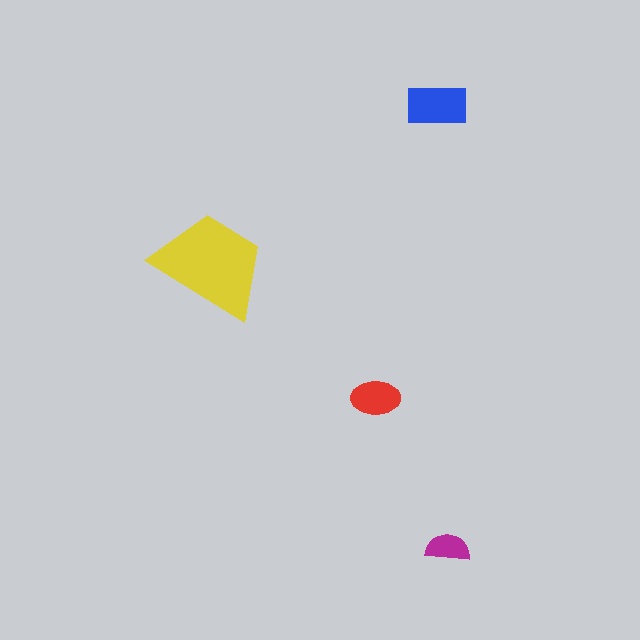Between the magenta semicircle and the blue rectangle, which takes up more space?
The blue rectangle.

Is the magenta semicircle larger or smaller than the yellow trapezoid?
Smaller.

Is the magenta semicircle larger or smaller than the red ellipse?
Smaller.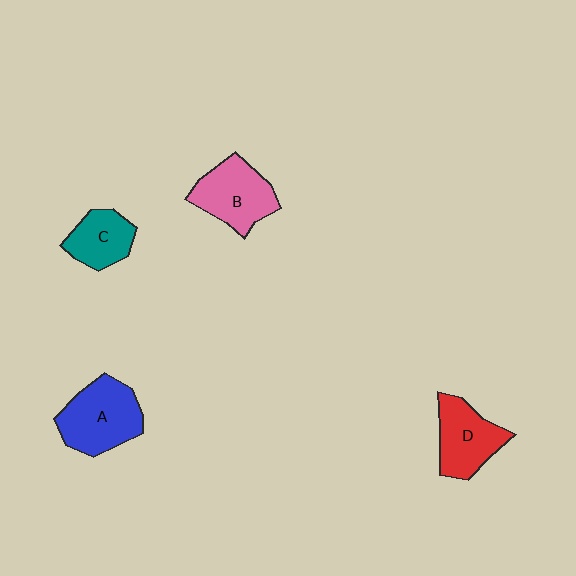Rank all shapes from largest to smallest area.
From largest to smallest: A (blue), B (pink), D (red), C (teal).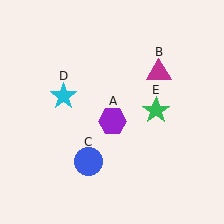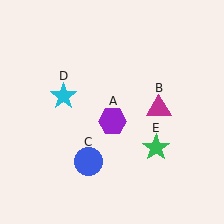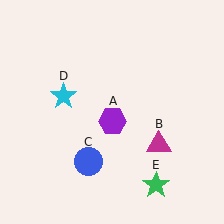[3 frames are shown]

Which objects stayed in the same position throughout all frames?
Purple hexagon (object A) and blue circle (object C) and cyan star (object D) remained stationary.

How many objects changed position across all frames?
2 objects changed position: magenta triangle (object B), green star (object E).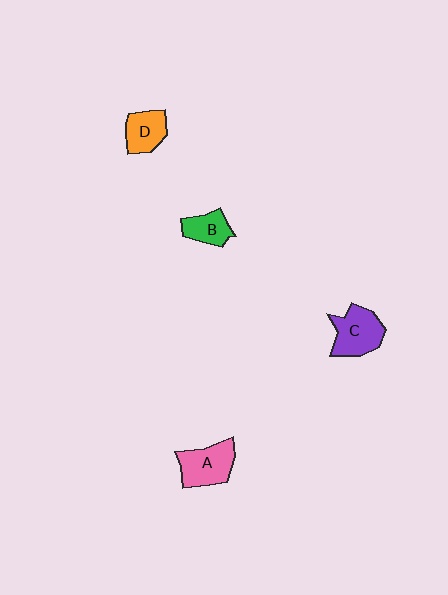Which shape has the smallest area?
Shape B (green).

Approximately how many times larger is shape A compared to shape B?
Approximately 1.5 times.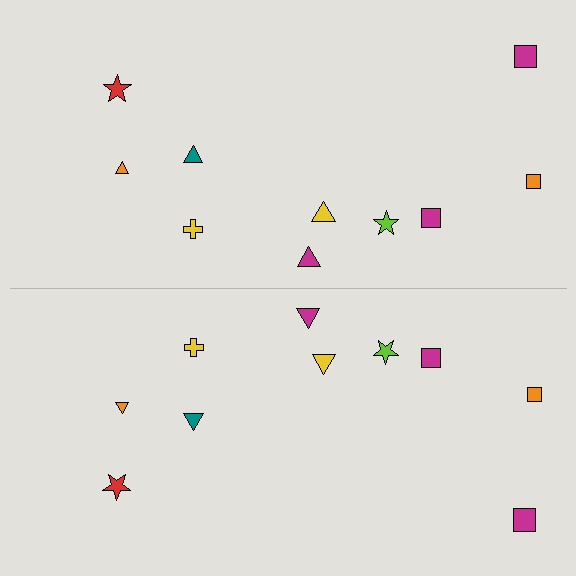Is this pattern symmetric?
Yes, this pattern has bilateral (reflection) symmetry.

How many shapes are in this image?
There are 20 shapes in this image.